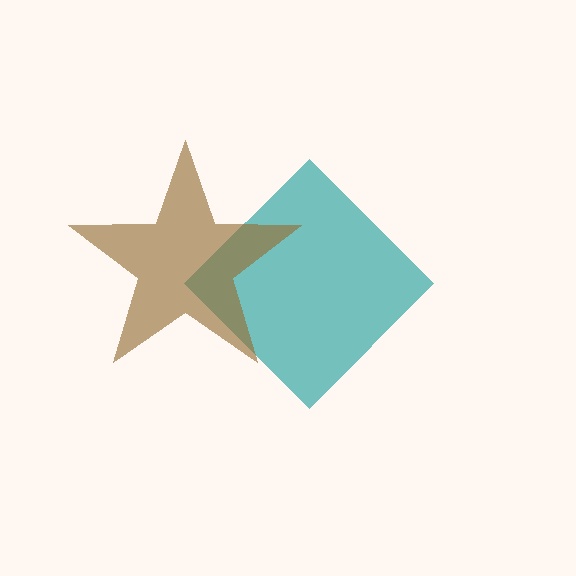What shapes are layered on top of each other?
The layered shapes are: a teal diamond, a brown star.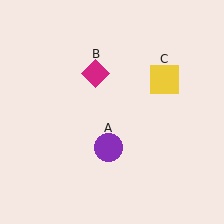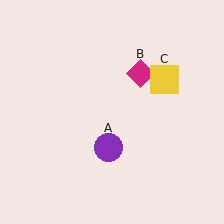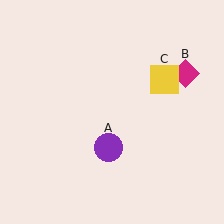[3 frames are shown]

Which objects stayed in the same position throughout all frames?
Purple circle (object A) and yellow square (object C) remained stationary.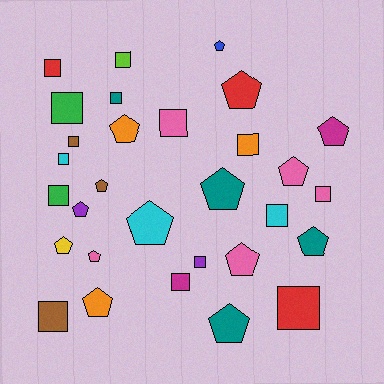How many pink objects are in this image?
There are 5 pink objects.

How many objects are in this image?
There are 30 objects.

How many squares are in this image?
There are 15 squares.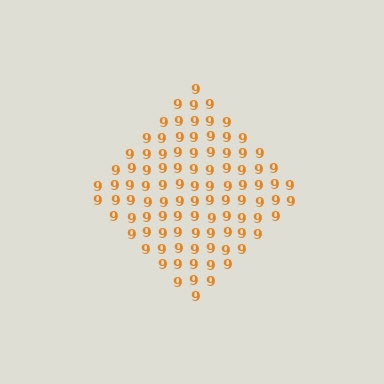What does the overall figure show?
The overall figure shows a diamond.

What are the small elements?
The small elements are digit 9's.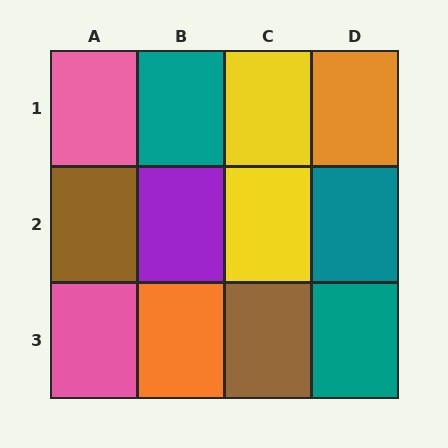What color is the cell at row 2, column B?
Purple.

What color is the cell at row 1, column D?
Orange.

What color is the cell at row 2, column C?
Yellow.